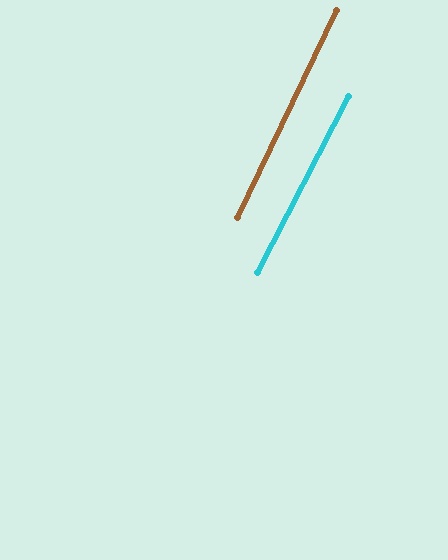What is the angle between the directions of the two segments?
Approximately 1 degree.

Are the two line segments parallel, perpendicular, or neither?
Parallel — their directions differ by only 1.5°.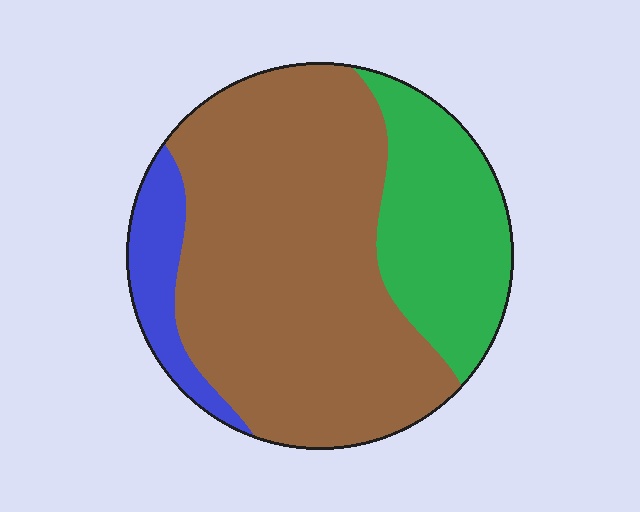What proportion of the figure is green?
Green covers roughly 25% of the figure.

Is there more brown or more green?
Brown.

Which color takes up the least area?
Blue, at roughly 10%.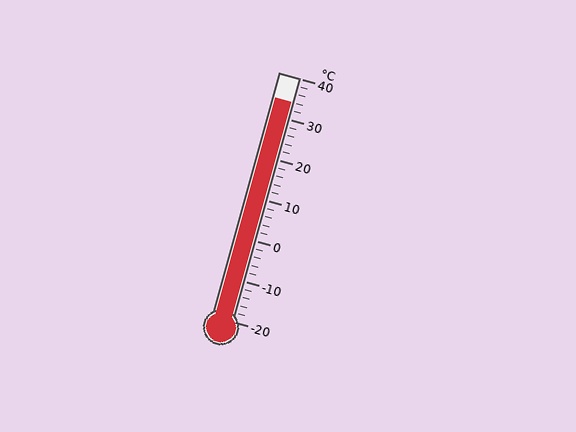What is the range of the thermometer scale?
The thermometer scale ranges from -20°C to 40°C.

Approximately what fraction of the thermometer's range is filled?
The thermometer is filled to approximately 90% of its range.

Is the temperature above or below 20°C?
The temperature is above 20°C.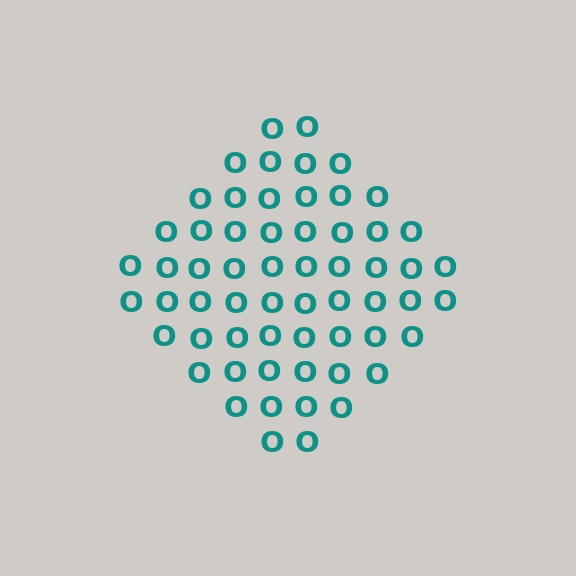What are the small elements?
The small elements are letter O's.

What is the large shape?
The large shape is a diamond.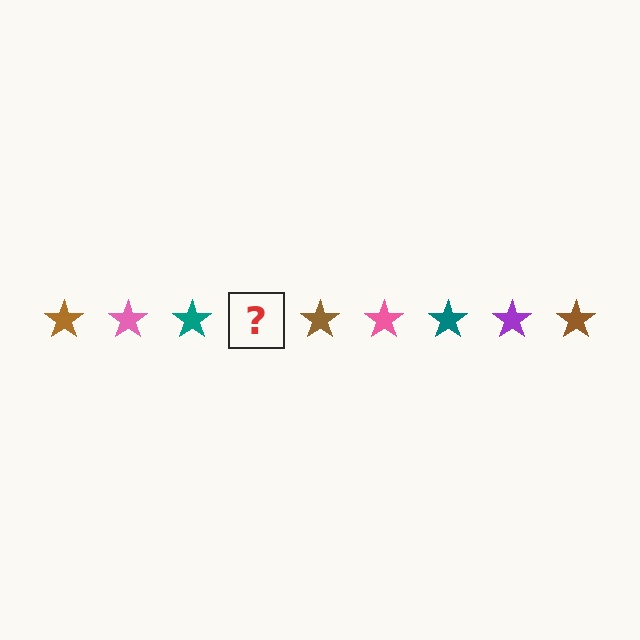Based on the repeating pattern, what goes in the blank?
The blank should be a purple star.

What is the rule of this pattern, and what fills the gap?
The rule is that the pattern cycles through brown, pink, teal, purple stars. The gap should be filled with a purple star.